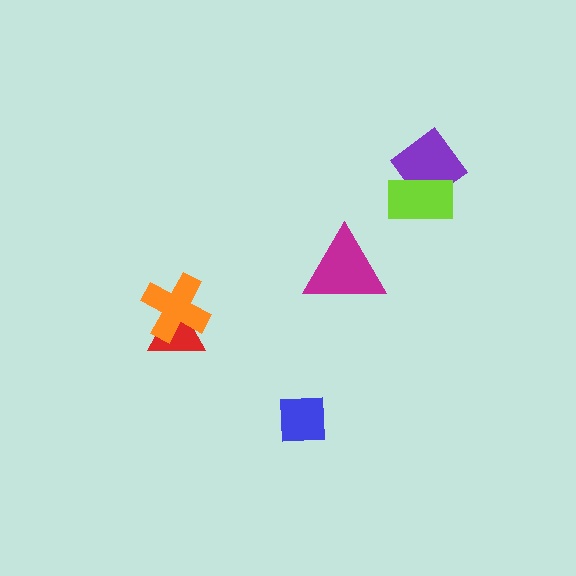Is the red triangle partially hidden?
Yes, it is partially covered by another shape.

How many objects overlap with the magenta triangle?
0 objects overlap with the magenta triangle.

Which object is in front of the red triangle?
The orange cross is in front of the red triangle.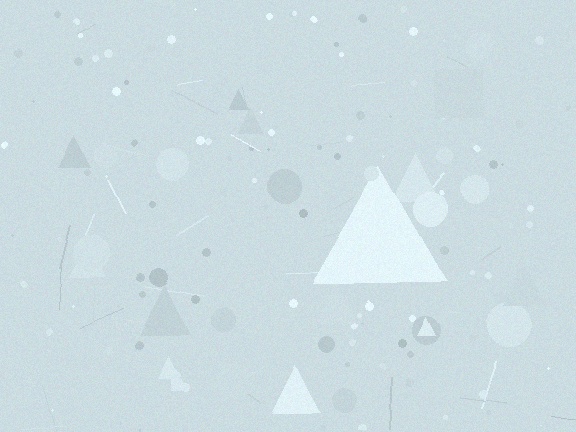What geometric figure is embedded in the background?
A triangle is embedded in the background.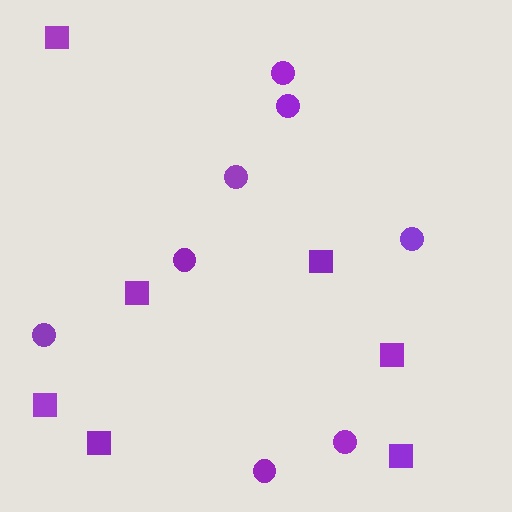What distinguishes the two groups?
There are 2 groups: one group of circles (8) and one group of squares (7).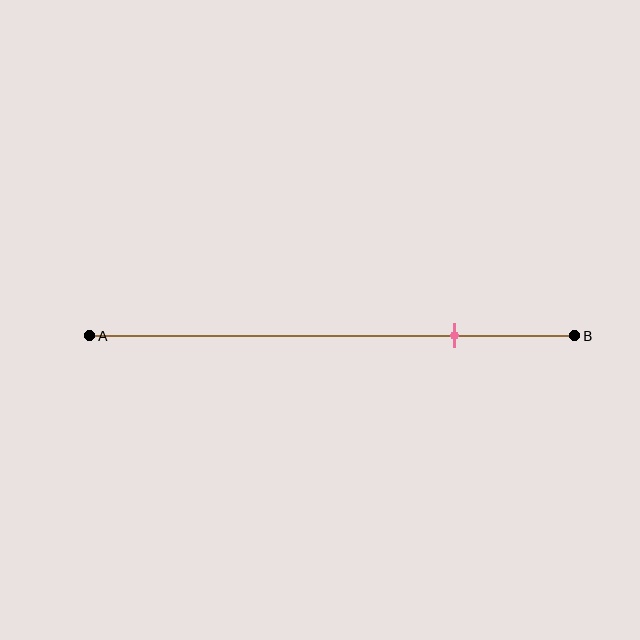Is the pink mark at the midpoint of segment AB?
No, the mark is at about 75% from A, not at the 50% midpoint.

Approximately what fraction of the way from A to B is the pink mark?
The pink mark is approximately 75% of the way from A to B.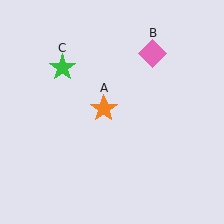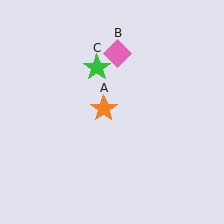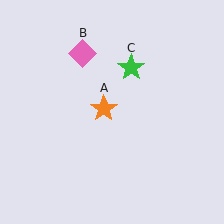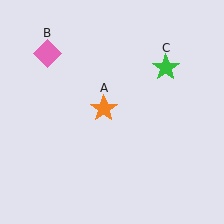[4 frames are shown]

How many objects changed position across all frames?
2 objects changed position: pink diamond (object B), green star (object C).